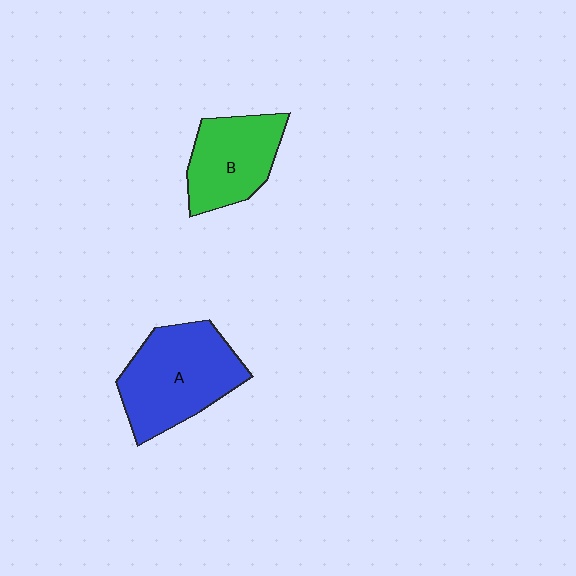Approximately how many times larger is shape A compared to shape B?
Approximately 1.4 times.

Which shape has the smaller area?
Shape B (green).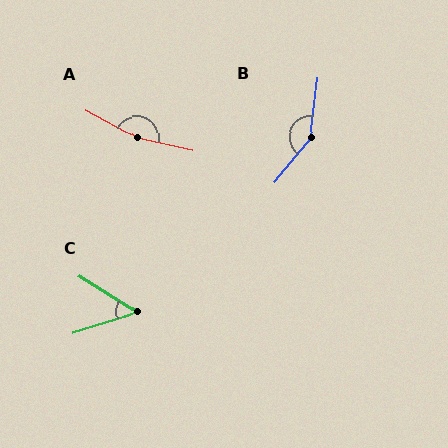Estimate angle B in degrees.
Approximately 148 degrees.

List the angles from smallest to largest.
C (49°), B (148°), A (164°).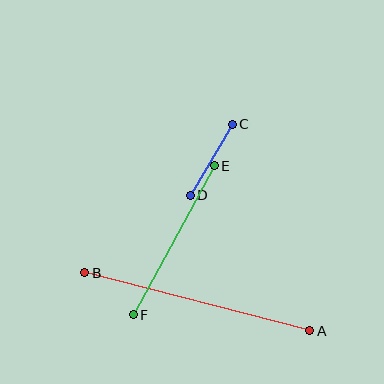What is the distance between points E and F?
The distance is approximately 170 pixels.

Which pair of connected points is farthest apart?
Points A and B are farthest apart.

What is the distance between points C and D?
The distance is approximately 83 pixels.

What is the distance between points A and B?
The distance is approximately 232 pixels.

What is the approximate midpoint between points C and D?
The midpoint is at approximately (211, 160) pixels.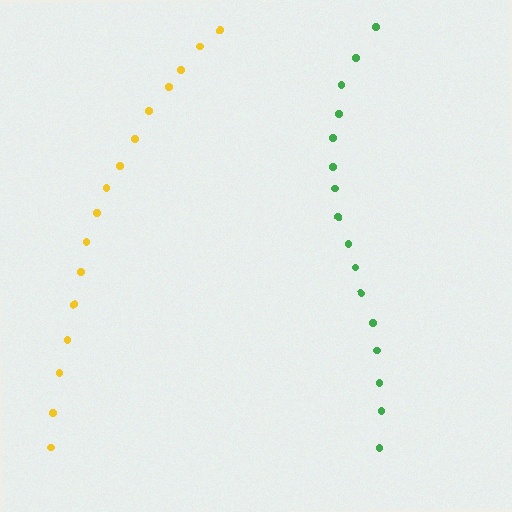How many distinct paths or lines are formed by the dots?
There are 2 distinct paths.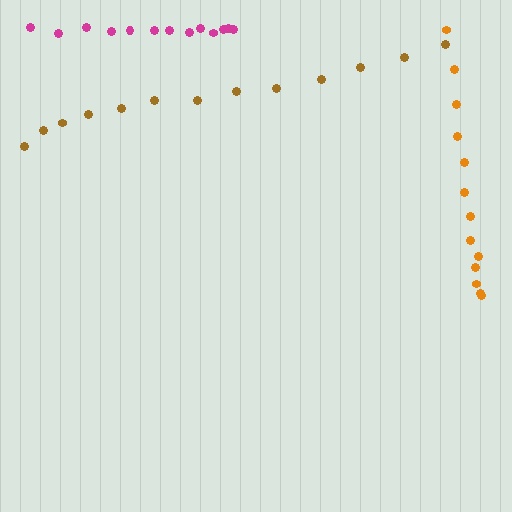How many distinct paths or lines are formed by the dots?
There are 3 distinct paths.